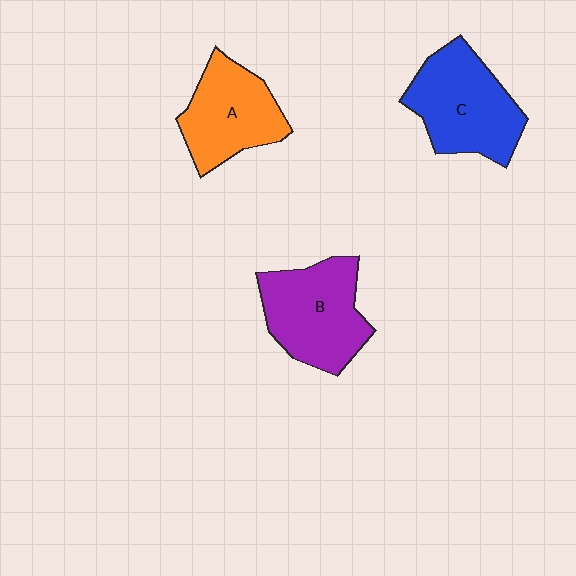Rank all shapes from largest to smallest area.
From largest to smallest: C (blue), B (purple), A (orange).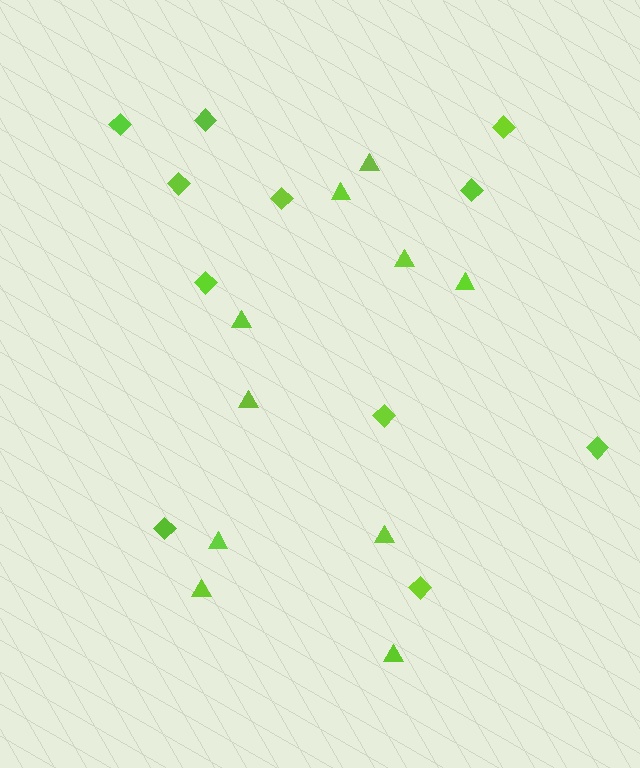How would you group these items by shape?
There are 2 groups: one group of diamonds (11) and one group of triangles (10).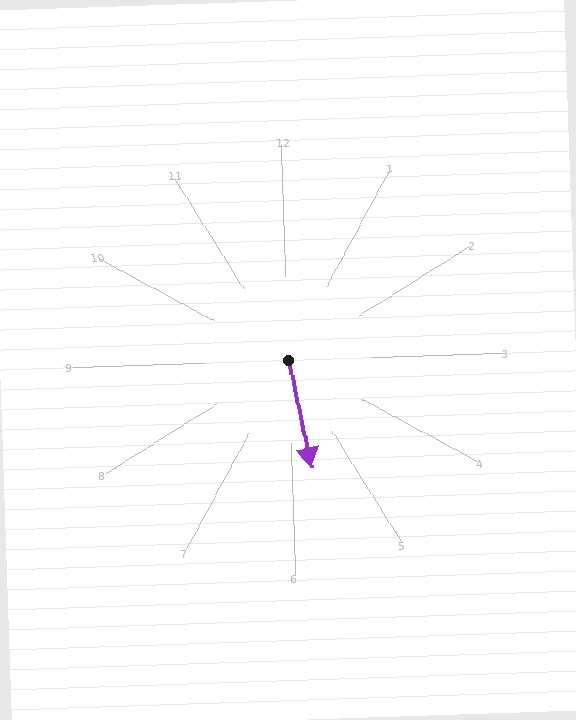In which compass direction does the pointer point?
South.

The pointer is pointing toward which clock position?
Roughly 6 o'clock.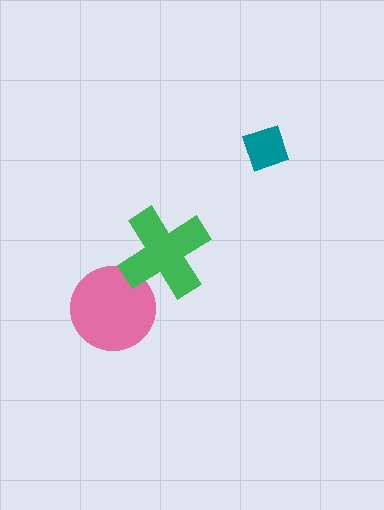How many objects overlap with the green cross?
1 object overlaps with the green cross.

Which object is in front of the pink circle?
The green cross is in front of the pink circle.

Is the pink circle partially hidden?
Yes, it is partially covered by another shape.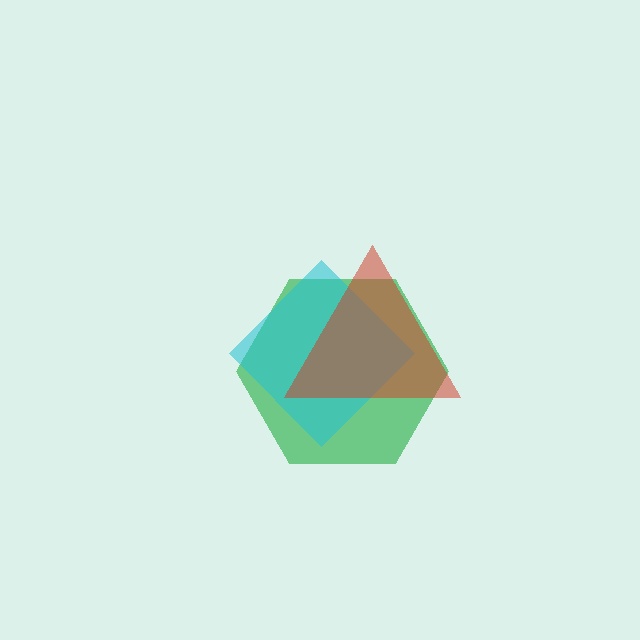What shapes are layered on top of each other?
The layered shapes are: a green hexagon, a cyan diamond, a red triangle.